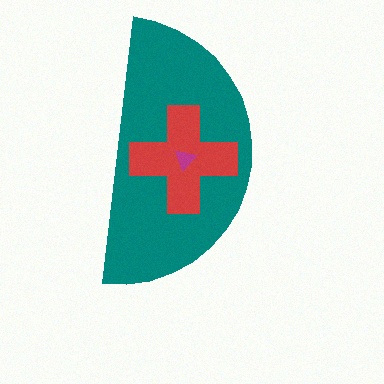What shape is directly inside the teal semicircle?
The red cross.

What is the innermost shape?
The magenta triangle.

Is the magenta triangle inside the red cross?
Yes.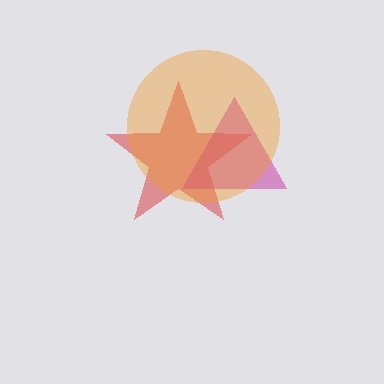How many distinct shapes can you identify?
There are 3 distinct shapes: a red star, a magenta triangle, an orange circle.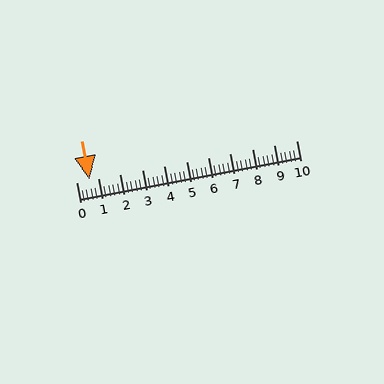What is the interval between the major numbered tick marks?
The major tick marks are spaced 1 units apart.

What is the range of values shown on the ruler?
The ruler shows values from 0 to 10.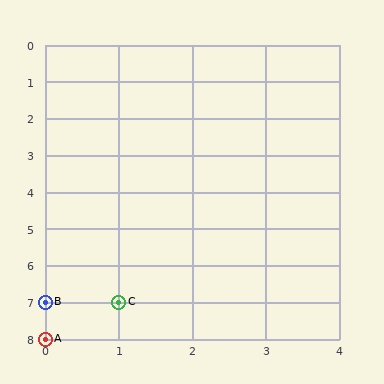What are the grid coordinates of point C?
Point C is at grid coordinates (1, 7).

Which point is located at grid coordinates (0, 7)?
Point B is at (0, 7).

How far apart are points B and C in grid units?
Points B and C are 1 column apart.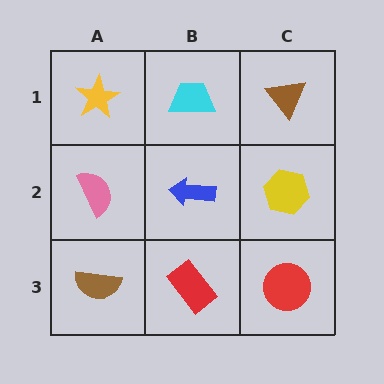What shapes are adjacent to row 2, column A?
A yellow star (row 1, column A), a brown semicircle (row 3, column A), a blue arrow (row 2, column B).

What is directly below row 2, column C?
A red circle.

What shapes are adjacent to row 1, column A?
A pink semicircle (row 2, column A), a cyan trapezoid (row 1, column B).